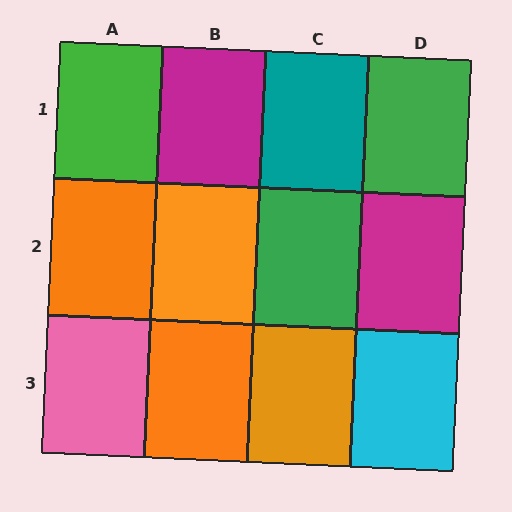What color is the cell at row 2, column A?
Orange.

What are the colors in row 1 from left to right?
Green, magenta, teal, green.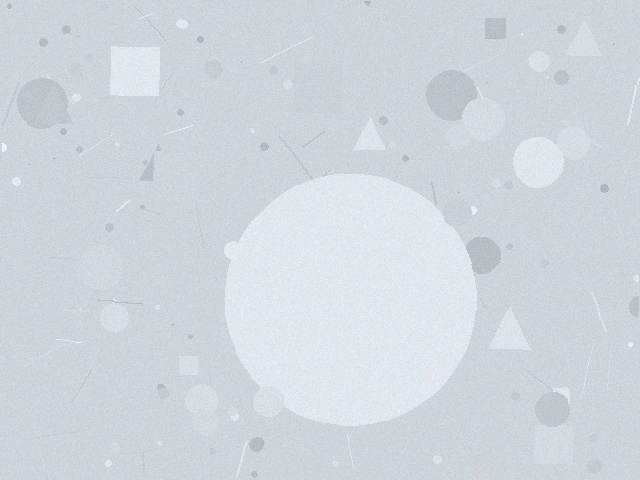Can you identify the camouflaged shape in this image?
The camouflaged shape is a circle.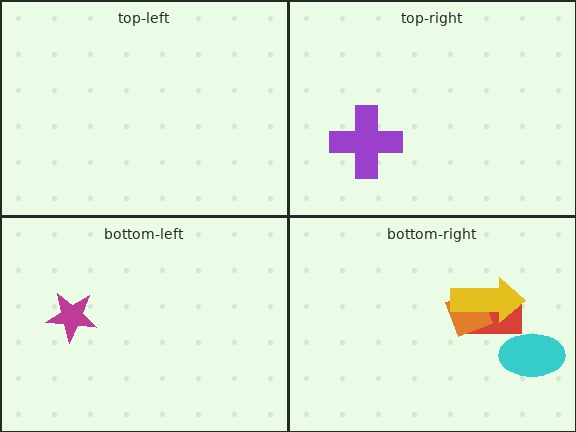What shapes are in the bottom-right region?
The red rectangle, the orange diamond, the cyan ellipse, the yellow arrow.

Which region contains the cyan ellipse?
The bottom-right region.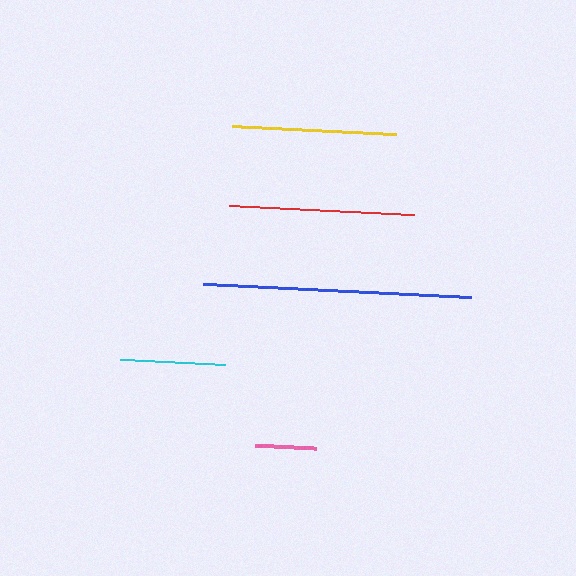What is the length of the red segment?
The red segment is approximately 184 pixels long.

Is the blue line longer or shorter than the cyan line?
The blue line is longer than the cyan line.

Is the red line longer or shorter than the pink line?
The red line is longer than the pink line.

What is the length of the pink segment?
The pink segment is approximately 61 pixels long.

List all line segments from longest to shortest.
From longest to shortest: blue, red, yellow, cyan, pink.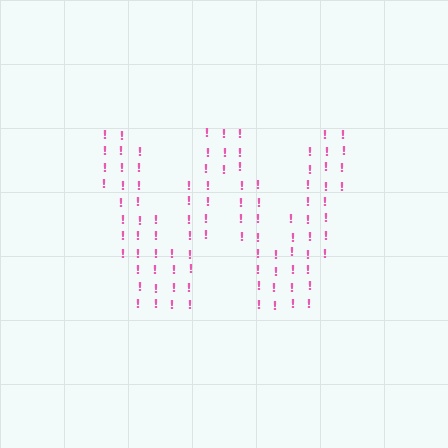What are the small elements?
The small elements are exclamation marks.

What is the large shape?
The large shape is the letter W.